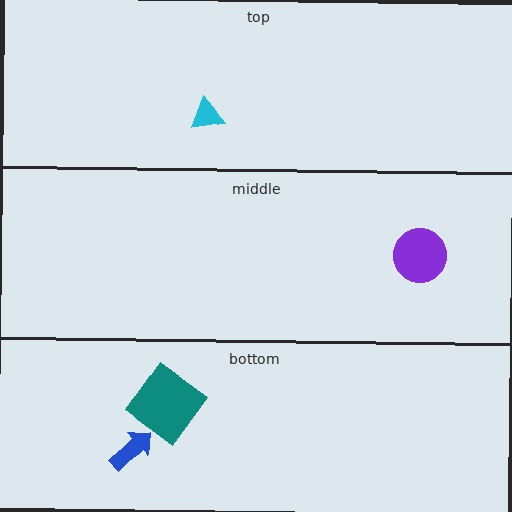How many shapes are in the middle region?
1.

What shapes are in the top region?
The cyan triangle.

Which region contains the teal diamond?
The bottom region.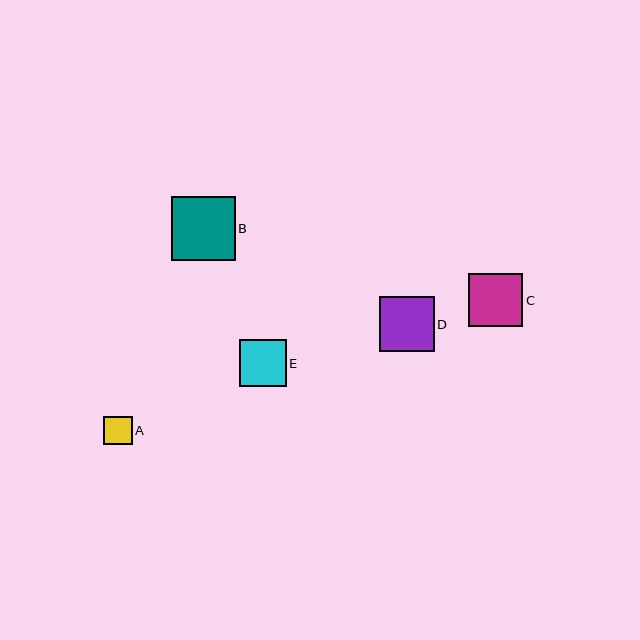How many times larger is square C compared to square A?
Square C is approximately 1.9 times the size of square A.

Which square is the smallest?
Square A is the smallest with a size of approximately 28 pixels.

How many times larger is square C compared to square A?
Square C is approximately 1.9 times the size of square A.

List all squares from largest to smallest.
From largest to smallest: B, D, C, E, A.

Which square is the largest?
Square B is the largest with a size of approximately 64 pixels.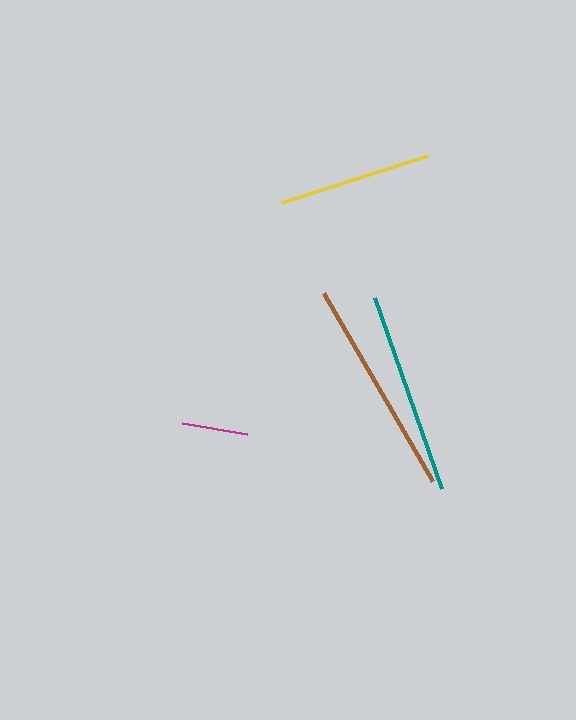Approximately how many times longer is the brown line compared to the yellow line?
The brown line is approximately 1.4 times the length of the yellow line.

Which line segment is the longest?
The brown line is the longest at approximately 217 pixels.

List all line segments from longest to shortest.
From longest to shortest: brown, teal, yellow, magenta.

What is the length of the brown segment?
The brown segment is approximately 217 pixels long.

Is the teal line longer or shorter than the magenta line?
The teal line is longer than the magenta line.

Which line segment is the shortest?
The magenta line is the shortest at approximately 65 pixels.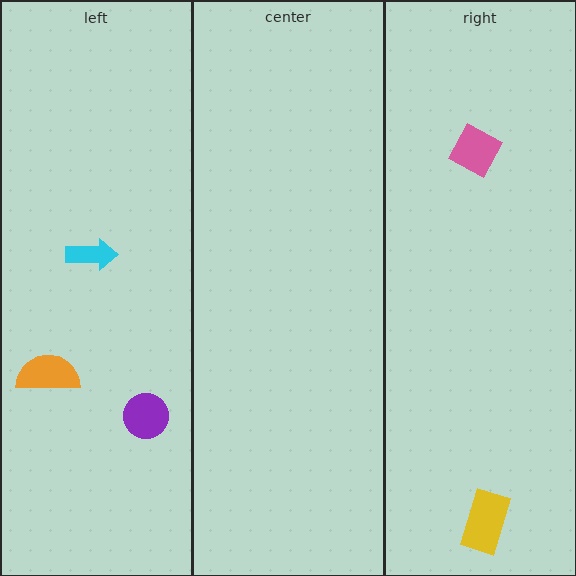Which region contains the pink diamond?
The right region.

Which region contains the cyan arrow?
The left region.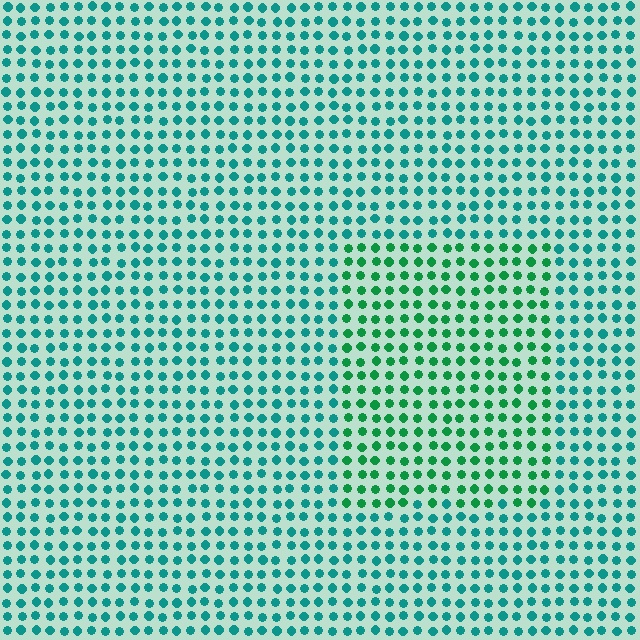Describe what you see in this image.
The image is filled with small teal elements in a uniform arrangement. A rectangle-shaped region is visible where the elements are tinted to a slightly different hue, forming a subtle color boundary.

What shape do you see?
I see a rectangle.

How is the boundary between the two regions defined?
The boundary is defined purely by a slight shift in hue (about 33 degrees). Spacing, size, and orientation are identical on both sides.